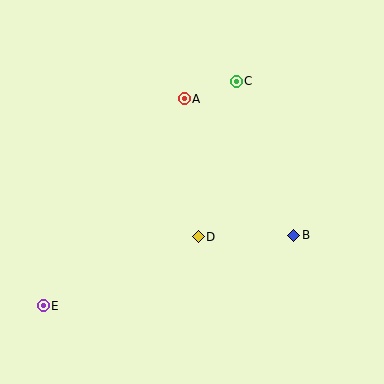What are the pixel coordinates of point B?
Point B is at (294, 235).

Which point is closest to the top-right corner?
Point C is closest to the top-right corner.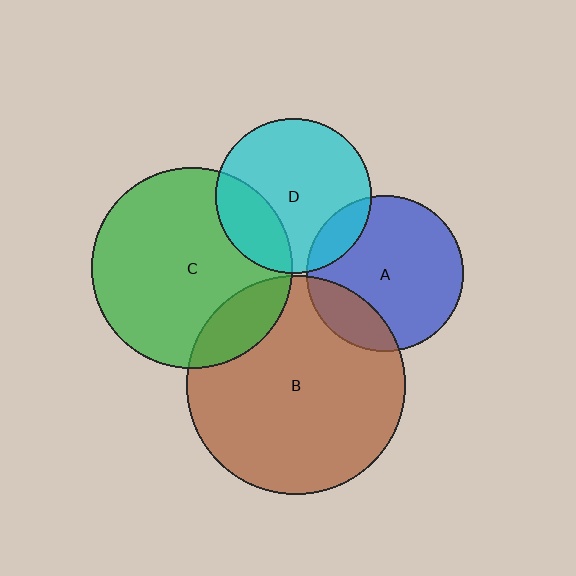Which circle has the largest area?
Circle B (brown).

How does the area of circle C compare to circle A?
Approximately 1.7 times.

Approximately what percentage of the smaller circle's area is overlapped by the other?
Approximately 15%.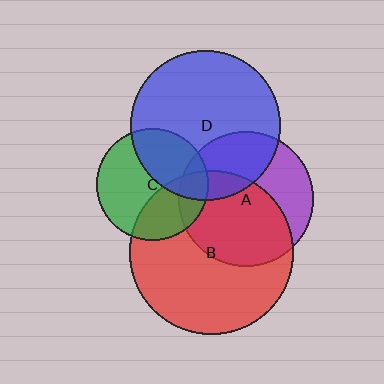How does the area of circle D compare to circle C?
Approximately 1.8 times.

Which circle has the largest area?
Circle B (red).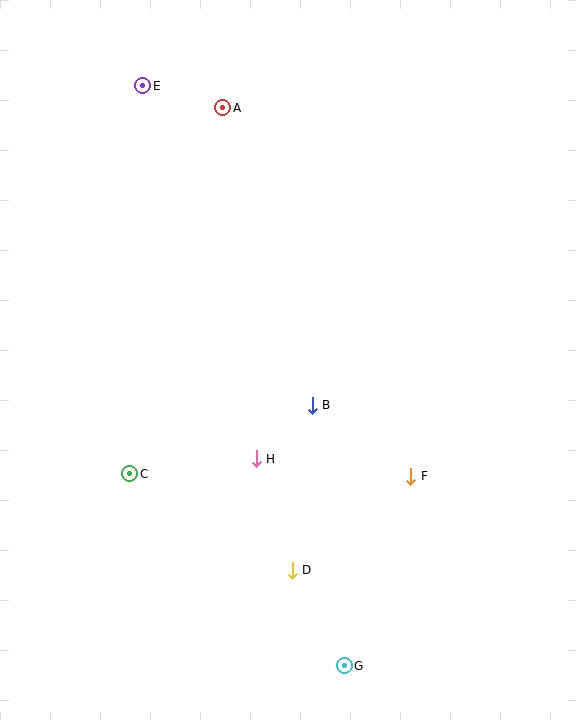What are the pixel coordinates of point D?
Point D is at (292, 570).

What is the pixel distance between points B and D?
The distance between B and D is 166 pixels.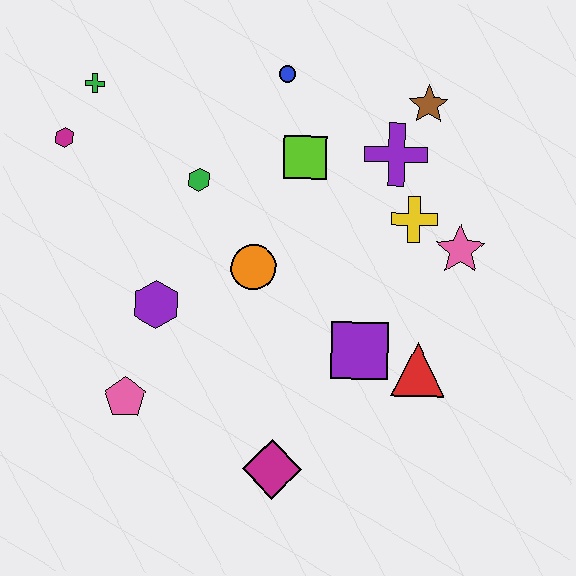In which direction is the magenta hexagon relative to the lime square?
The magenta hexagon is to the left of the lime square.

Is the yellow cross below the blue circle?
Yes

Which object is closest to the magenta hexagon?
The green cross is closest to the magenta hexagon.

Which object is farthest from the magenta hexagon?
The red triangle is farthest from the magenta hexagon.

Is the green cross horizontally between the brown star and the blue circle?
No